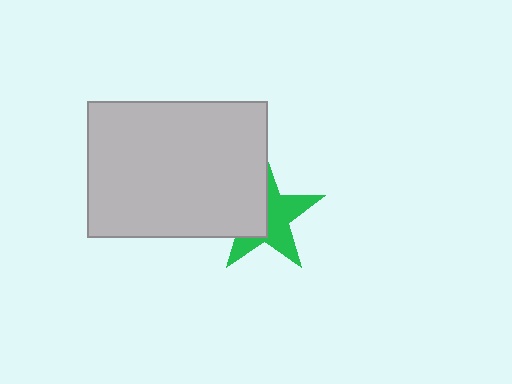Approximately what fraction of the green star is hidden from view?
Roughly 45% of the green star is hidden behind the light gray rectangle.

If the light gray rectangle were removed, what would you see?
You would see the complete green star.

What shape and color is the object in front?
The object in front is a light gray rectangle.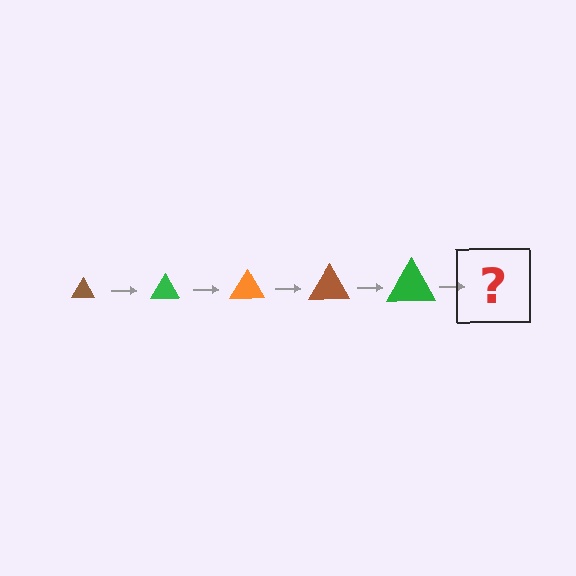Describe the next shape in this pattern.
It should be an orange triangle, larger than the previous one.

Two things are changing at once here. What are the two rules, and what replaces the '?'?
The two rules are that the triangle grows larger each step and the color cycles through brown, green, and orange. The '?' should be an orange triangle, larger than the previous one.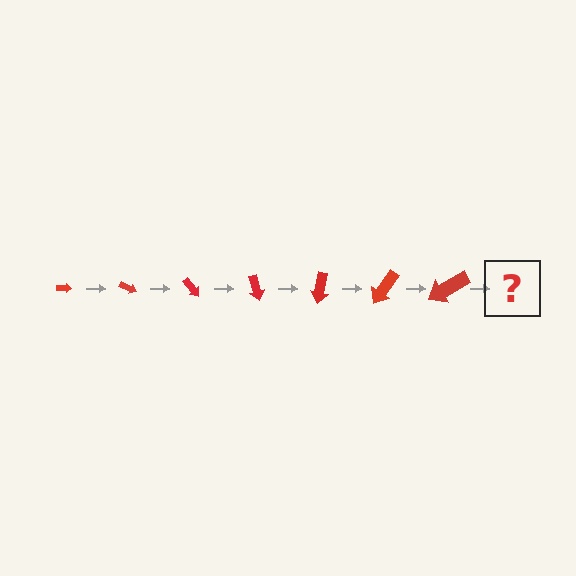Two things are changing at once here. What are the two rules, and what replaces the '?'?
The two rules are that the arrow grows larger each step and it rotates 25 degrees each step. The '?' should be an arrow, larger than the previous one and rotated 175 degrees from the start.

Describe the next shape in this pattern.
It should be an arrow, larger than the previous one and rotated 175 degrees from the start.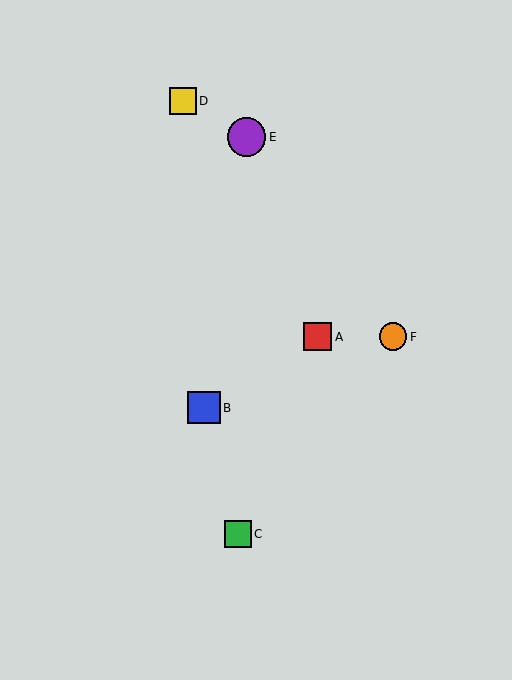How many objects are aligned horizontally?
2 objects (A, F) are aligned horizontally.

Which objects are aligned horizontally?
Objects A, F are aligned horizontally.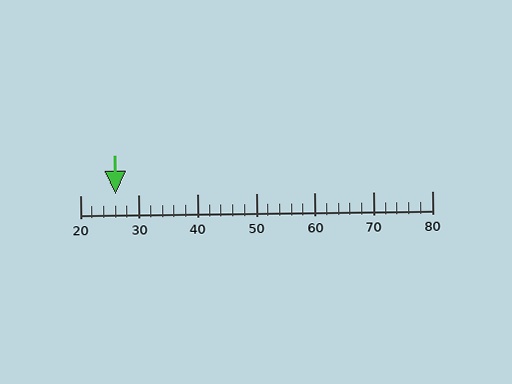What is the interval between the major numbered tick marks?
The major tick marks are spaced 10 units apart.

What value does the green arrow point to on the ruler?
The green arrow points to approximately 26.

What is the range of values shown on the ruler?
The ruler shows values from 20 to 80.